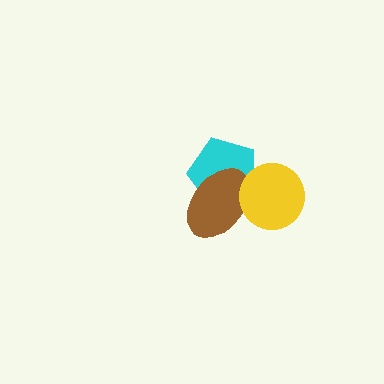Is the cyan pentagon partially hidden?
Yes, it is partially covered by another shape.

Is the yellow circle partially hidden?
No, no other shape covers it.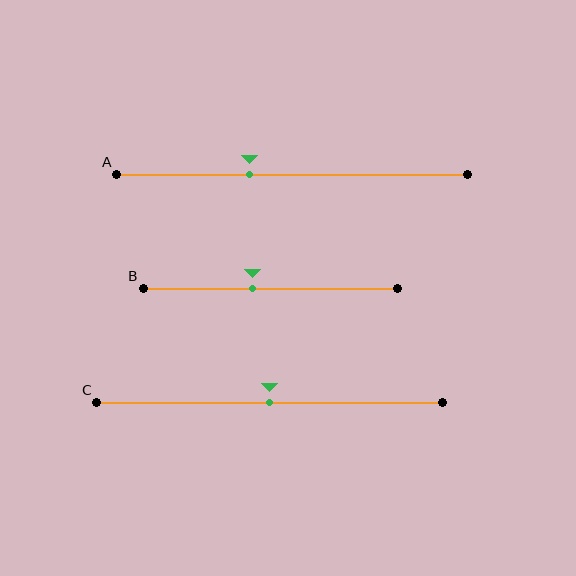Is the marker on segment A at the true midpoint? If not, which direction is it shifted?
No, the marker on segment A is shifted to the left by about 12% of the segment length.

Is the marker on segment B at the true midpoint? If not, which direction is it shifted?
No, the marker on segment B is shifted to the left by about 7% of the segment length.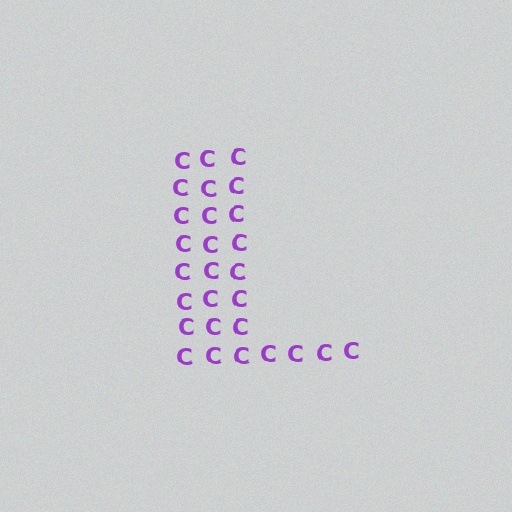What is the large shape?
The large shape is the letter L.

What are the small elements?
The small elements are letter C's.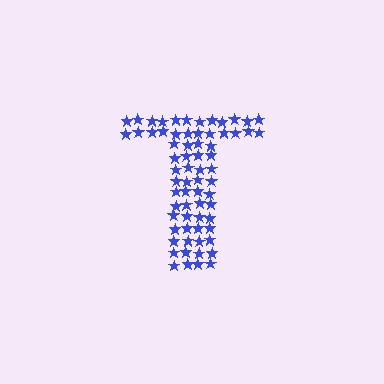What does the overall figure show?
The overall figure shows the letter T.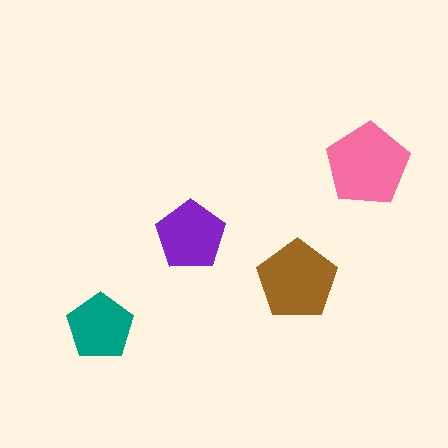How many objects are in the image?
There are 4 objects in the image.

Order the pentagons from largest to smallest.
the pink one, the brown one, the purple one, the teal one.